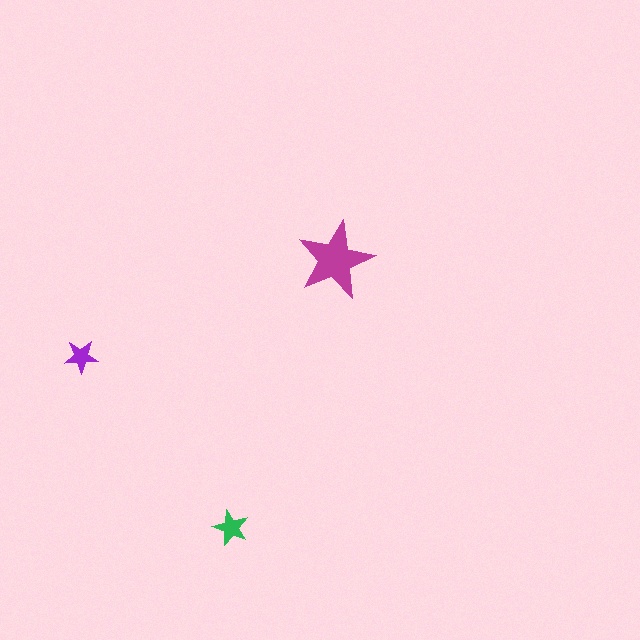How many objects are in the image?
There are 3 objects in the image.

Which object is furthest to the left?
The purple star is leftmost.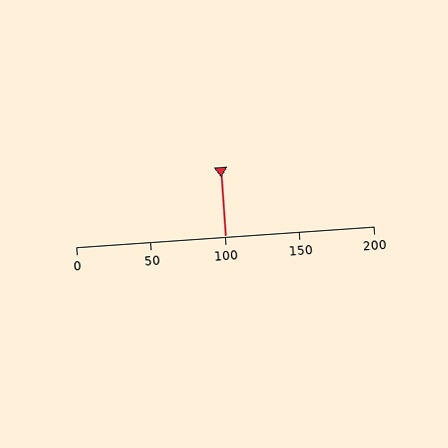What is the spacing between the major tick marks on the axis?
The major ticks are spaced 50 apart.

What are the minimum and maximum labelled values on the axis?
The axis runs from 0 to 200.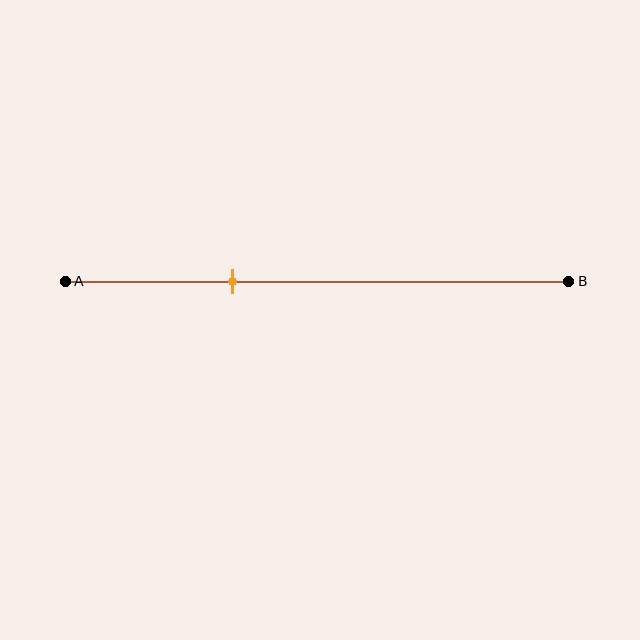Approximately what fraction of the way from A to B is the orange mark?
The orange mark is approximately 35% of the way from A to B.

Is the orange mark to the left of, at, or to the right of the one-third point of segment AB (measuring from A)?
The orange mark is approximately at the one-third point of segment AB.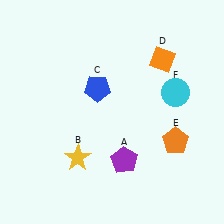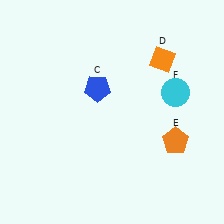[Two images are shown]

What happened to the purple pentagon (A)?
The purple pentagon (A) was removed in Image 2. It was in the bottom-right area of Image 1.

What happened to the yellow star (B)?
The yellow star (B) was removed in Image 2. It was in the bottom-left area of Image 1.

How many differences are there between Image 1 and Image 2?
There are 2 differences between the two images.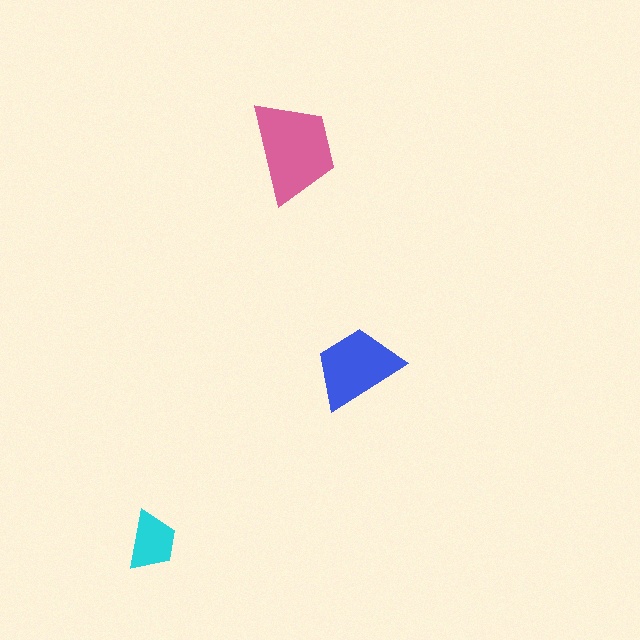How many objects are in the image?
There are 3 objects in the image.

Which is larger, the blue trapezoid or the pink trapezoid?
The pink one.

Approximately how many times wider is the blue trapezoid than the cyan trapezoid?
About 1.5 times wider.